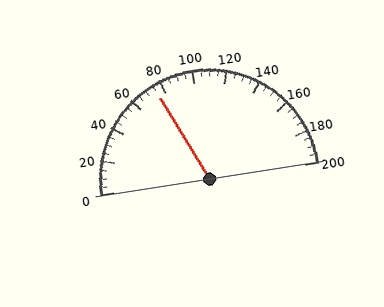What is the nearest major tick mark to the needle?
The nearest major tick mark is 80.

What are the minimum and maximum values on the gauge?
The gauge ranges from 0 to 200.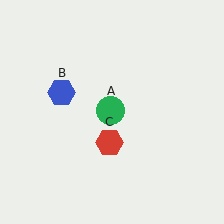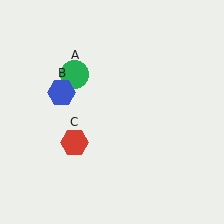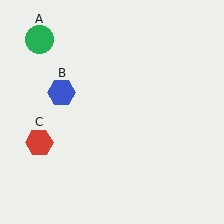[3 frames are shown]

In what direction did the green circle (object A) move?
The green circle (object A) moved up and to the left.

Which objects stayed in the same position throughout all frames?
Blue hexagon (object B) remained stationary.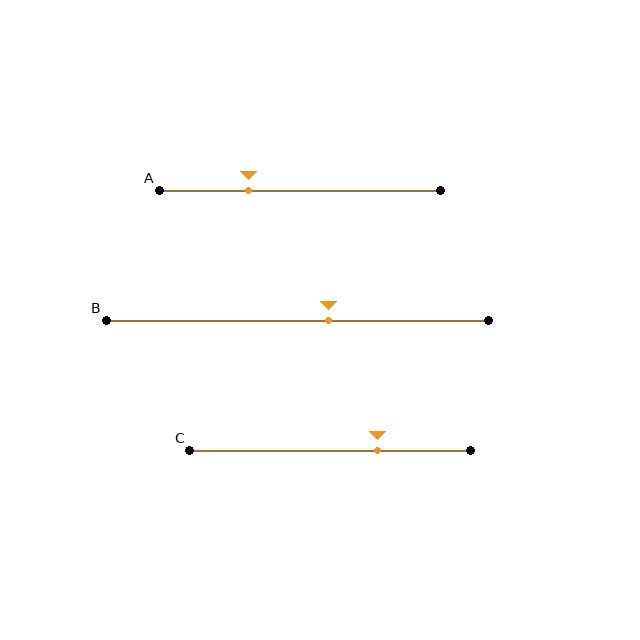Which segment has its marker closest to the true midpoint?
Segment B has its marker closest to the true midpoint.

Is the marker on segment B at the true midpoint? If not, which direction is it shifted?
No, the marker on segment B is shifted to the right by about 8% of the segment length.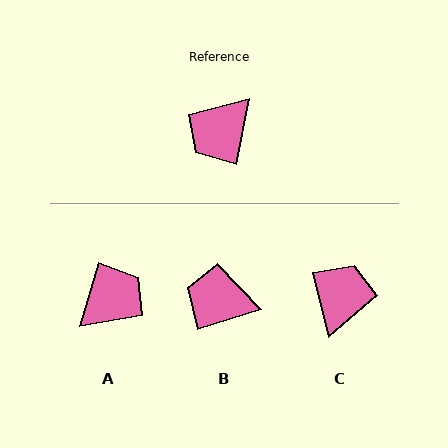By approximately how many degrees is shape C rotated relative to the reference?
Approximately 154 degrees clockwise.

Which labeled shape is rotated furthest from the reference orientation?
A, about 175 degrees away.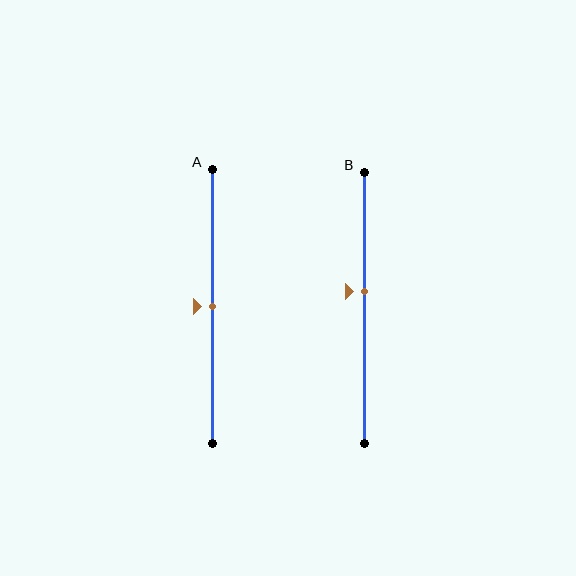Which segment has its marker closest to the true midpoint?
Segment A has its marker closest to the true midpoint.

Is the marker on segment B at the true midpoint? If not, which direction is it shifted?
No, the marker on segment B is shifted upward by about 6% of the segment length.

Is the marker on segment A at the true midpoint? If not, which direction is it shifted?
Yes, the marker on segment A is at the true midpoint.